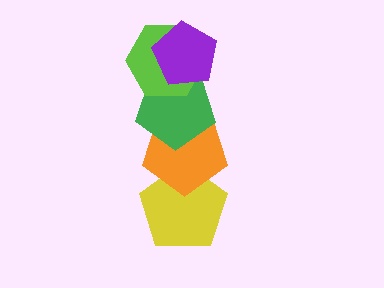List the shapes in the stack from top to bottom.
From top to bottom: the purple pentagon, the lime hexagon, the green pentagon, the orange pentagon, the yellow pentagon.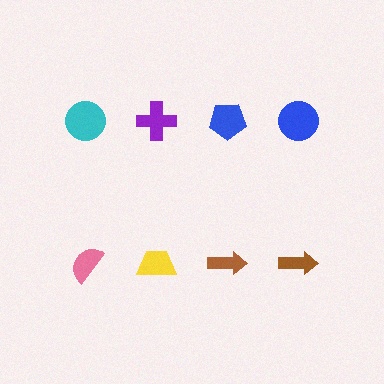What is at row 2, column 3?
A brown arrow.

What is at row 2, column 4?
A brown arrow.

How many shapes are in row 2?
4 shapes.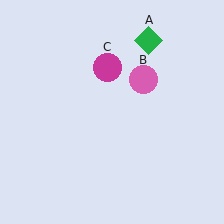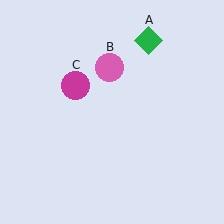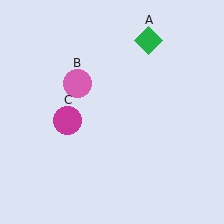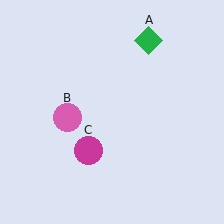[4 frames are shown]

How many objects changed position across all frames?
2 objects changed position: pink circle (object B), magenta circle (object C).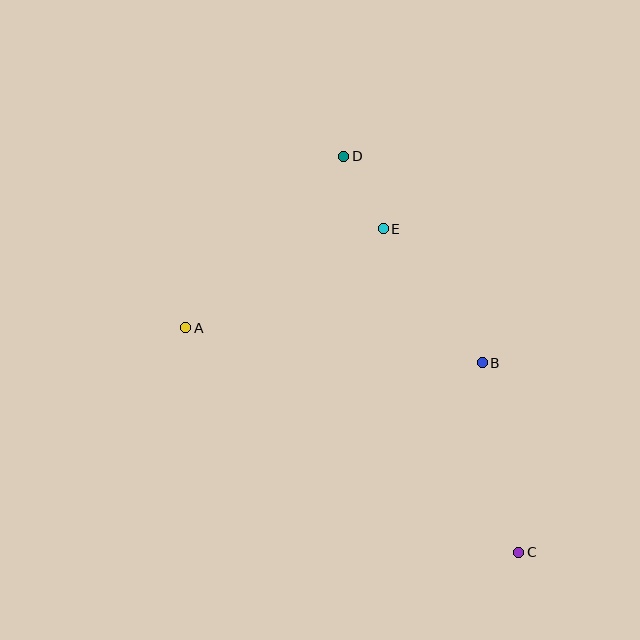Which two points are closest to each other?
Points D and E are closest to each other.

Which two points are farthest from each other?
Points C and D are farthest from each other.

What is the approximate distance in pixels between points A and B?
The distance between A and B is approximately 299 pixels.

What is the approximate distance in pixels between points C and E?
The distance between C and E is approximately 350 pixels.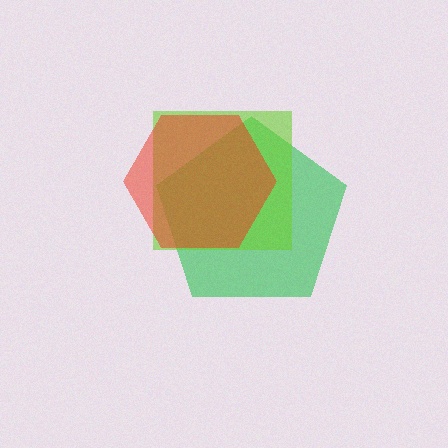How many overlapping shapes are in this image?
There are 3 overlapping shapes in the image.